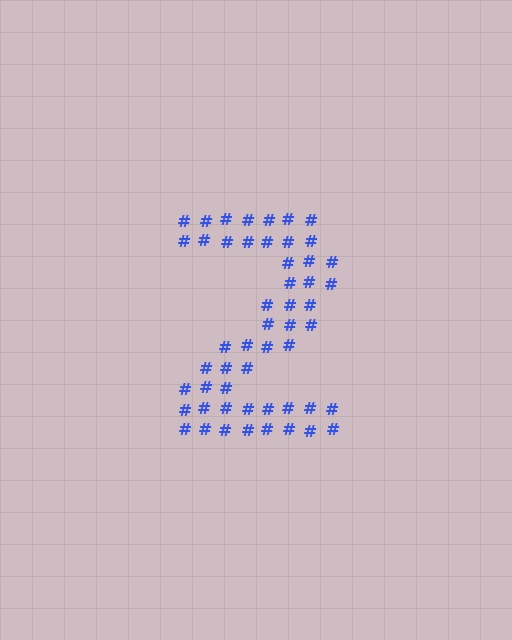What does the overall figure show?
The overall figure shows the digit 2.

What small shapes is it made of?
It is made of small hash symbols.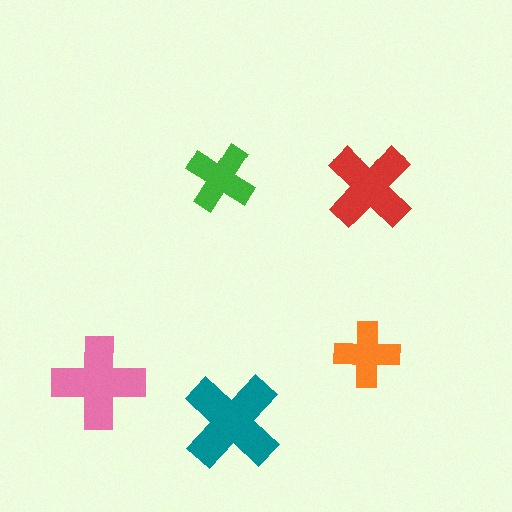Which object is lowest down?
The teal cross is bottommost.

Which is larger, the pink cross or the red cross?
The pink one.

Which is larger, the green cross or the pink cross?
The pink one.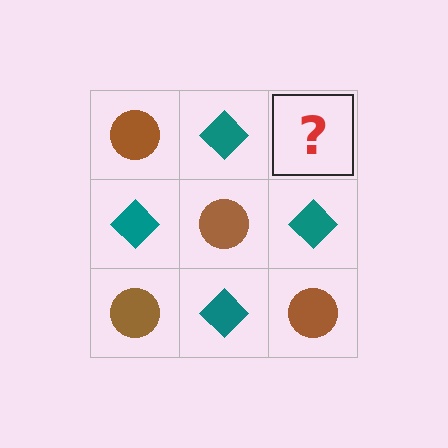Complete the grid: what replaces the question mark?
The question mark should be replaced with a brown circle.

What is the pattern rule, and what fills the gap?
The rule is that it alternates brown circle and teal diamond in a checkerboard pattern. The gap should be filled with a brown circle.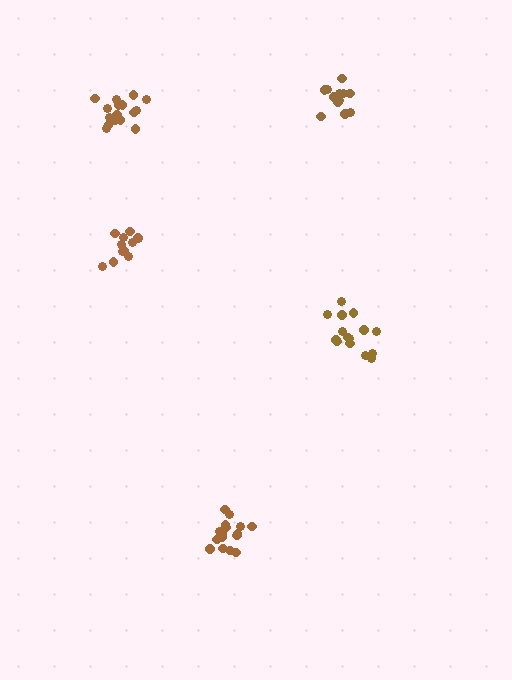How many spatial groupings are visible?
There are 5 spatial groupings.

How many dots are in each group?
Group 1: 13 dots, Group 2: 15 dots, Group 3: 16 dots, Group 4: 16 dots, Group 5: 12 dots (72 total).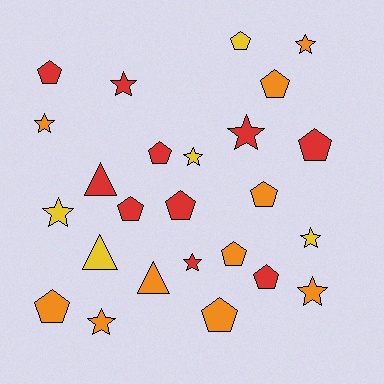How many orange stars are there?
There are 4 orange stars.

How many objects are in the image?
There are 25 objects.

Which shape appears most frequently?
Pentagon, with 12 objects.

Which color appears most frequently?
Red, with 10 objects.